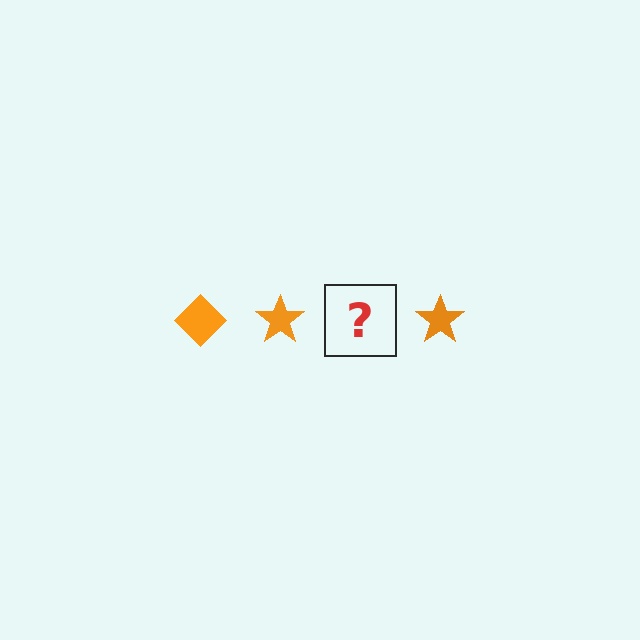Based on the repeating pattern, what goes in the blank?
The blank should be an orange diamond.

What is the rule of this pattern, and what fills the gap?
The rule is that the pattern cycles through diamond, star shapes in orange. The gap should be filled with an orange diamond.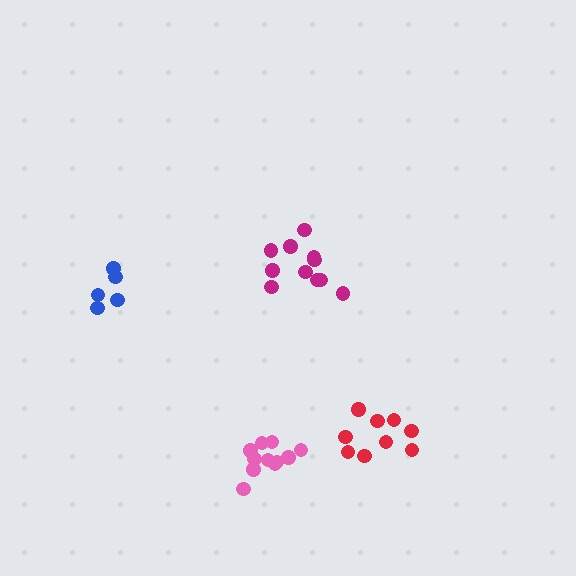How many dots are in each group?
Group 1: 5 dots, Group 2: 9 dots, Group 3: 11 dots, Group 4: 11 dots (36 total).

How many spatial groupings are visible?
There are 4 spatial groupings.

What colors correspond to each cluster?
The clusters are colored: blue, red, pink, magenta.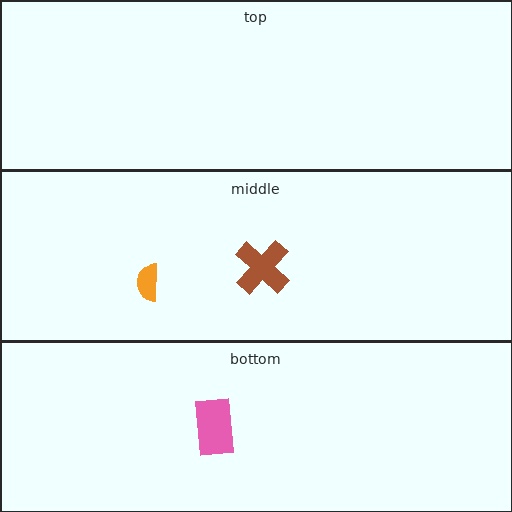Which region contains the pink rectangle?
The bottom region.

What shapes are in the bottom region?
The pink rectangle.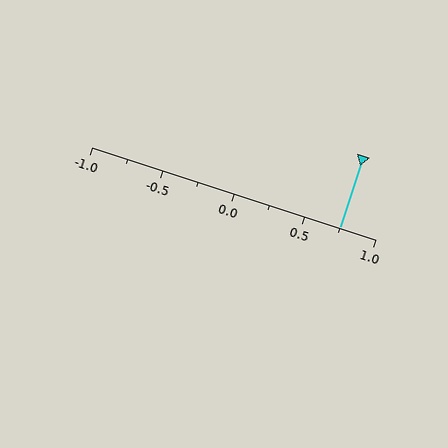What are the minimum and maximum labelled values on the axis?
The axis runs from -1.0 to 1.0.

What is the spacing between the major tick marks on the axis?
The major ticks are spaced 0.5 apart.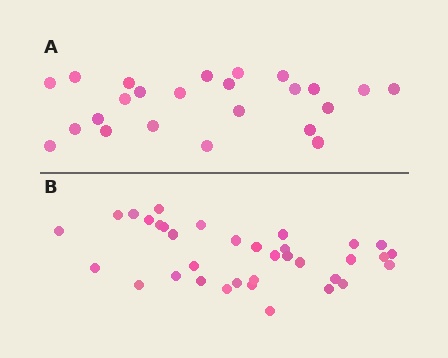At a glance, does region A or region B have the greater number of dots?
Region B (the bottom region) has more dots.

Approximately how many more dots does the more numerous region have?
Region B has roughly 12 or so more dots than region A.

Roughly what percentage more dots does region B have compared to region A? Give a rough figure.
About 45% more.